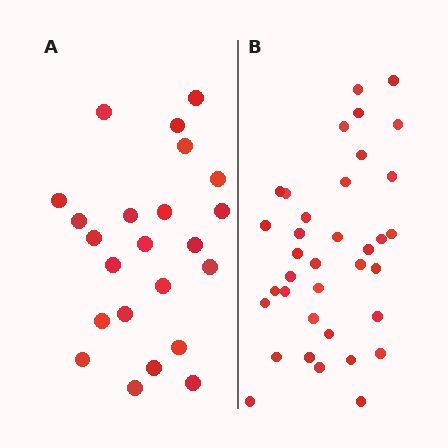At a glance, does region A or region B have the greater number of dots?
Region B (the right region) has more dots.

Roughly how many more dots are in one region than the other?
Region B has approximately 15 more dots than region A.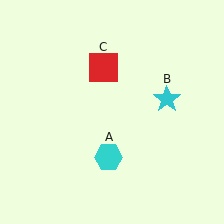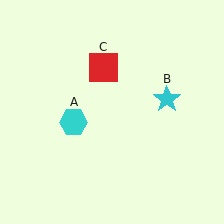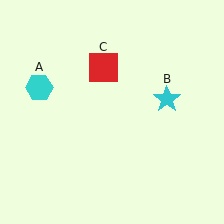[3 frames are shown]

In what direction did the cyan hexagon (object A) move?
The cyan hexagon (object A) moved up and to the left.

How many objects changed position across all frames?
1 object changed position: cyan hexagon (object A).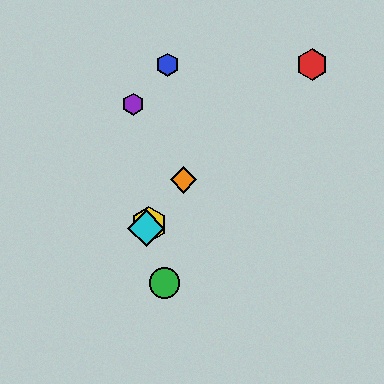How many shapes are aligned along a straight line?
3 shapes (the yellow hexagon, the orange diamond, the cyan diamond) are aligned along a straight line.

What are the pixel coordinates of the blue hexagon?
The blue hexagon is at (168, 65).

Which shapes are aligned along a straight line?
The yellow hexagon, the orange diamond, the cyan diamond are aligned along a straight line.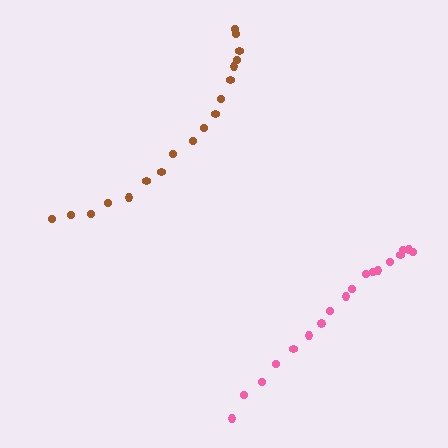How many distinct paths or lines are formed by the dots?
There are 2 distinct paths.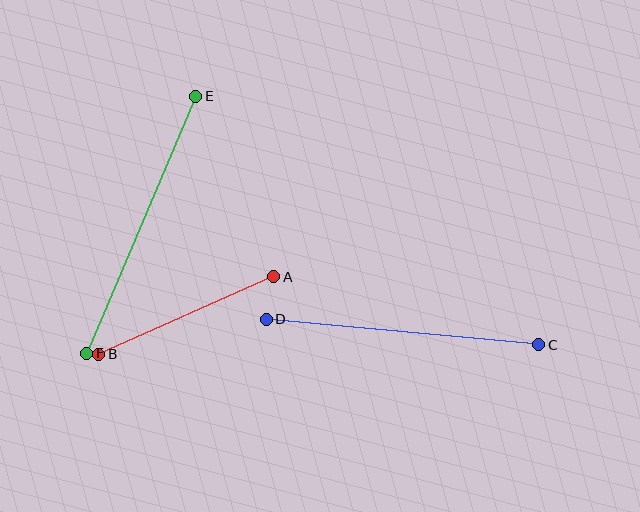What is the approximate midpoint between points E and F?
The midpoint is at approximately (141, 225) pixels.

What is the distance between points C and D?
The distance is approximately 273 pixels.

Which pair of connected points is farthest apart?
Points E and F are farthest apart.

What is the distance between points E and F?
The distance is approximately 279 pixels.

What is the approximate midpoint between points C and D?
The midpoint is at approximately (403, 332) pixels.